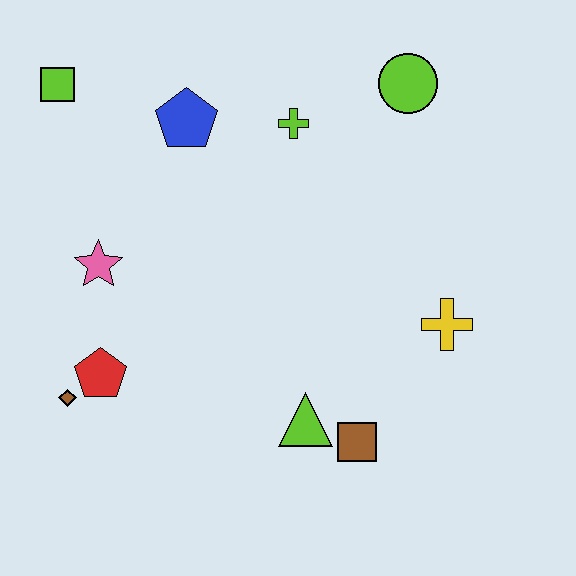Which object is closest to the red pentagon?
The brown diamond is closest to the red pentagon.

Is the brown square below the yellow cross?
Yes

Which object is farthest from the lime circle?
The brown diamond is farthest from the lime circle.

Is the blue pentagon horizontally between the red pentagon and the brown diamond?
No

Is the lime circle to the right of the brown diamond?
Yes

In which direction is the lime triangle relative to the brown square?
The lime triangle is to the left of the brown square.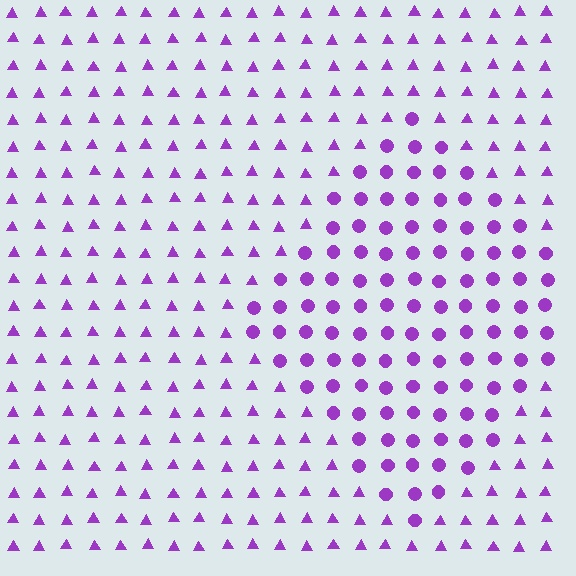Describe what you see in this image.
The image is filled with small purple elements arranged in a uniform grid. A diamond-shaped region contains circles, while the surrounding area contains triangles. The boundary is defined purely by the change in element shape.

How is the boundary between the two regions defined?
The boundary is defined by a change in element shape: circles inside vs. triangles outside. All elements share the same color and spacing.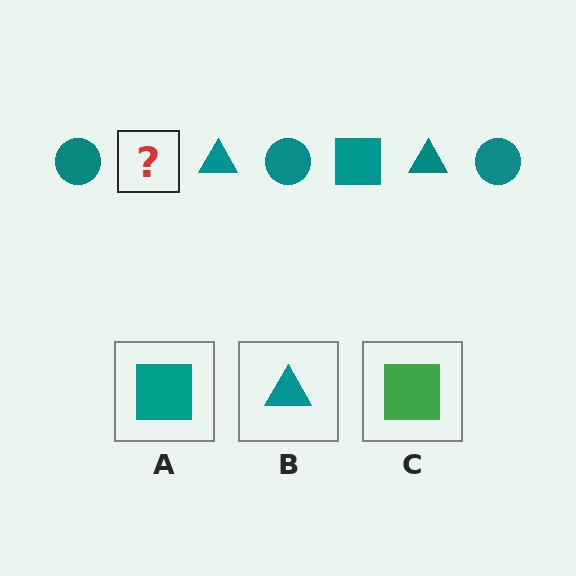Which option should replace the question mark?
Option A.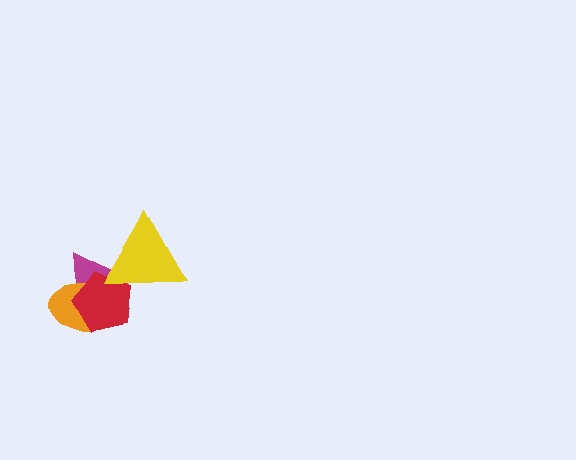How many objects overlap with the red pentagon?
3 objects overlap with the red pentagon.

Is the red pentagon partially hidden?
Yes, it is partially covered by another shape.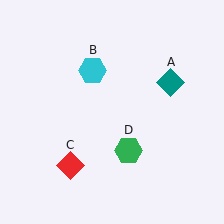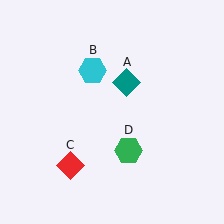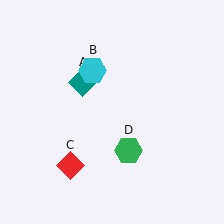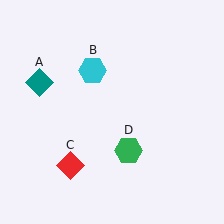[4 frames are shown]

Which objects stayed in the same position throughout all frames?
Cyan hexagon (object B) and red diamond (object C) and green hexagon (object D) remained stationary.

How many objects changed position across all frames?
1 object changed position: teal diamond (object A).